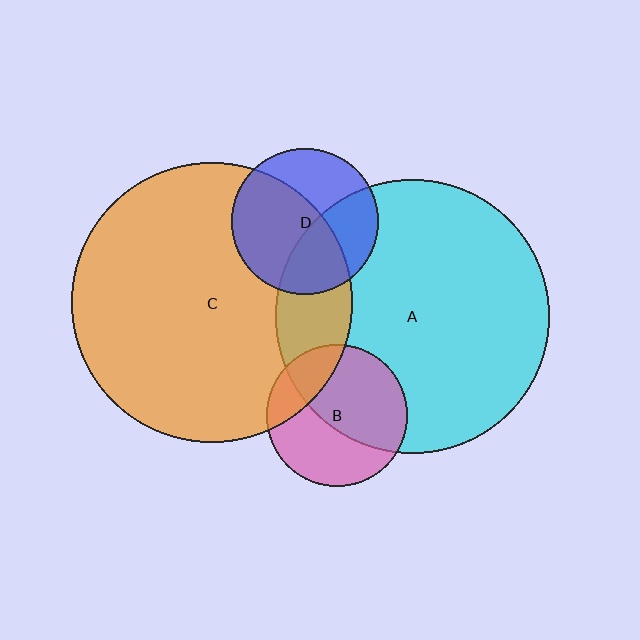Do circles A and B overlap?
Yes.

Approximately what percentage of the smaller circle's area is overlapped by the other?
Approximately 55%.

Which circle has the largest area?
Circle C (orange).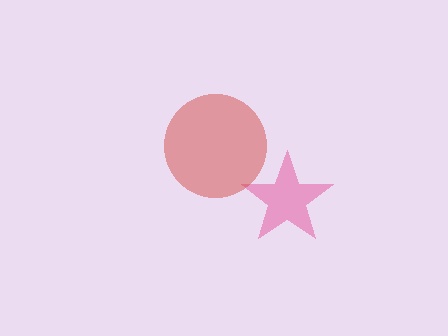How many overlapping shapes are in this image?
There are 2 overlapping shapes in the image.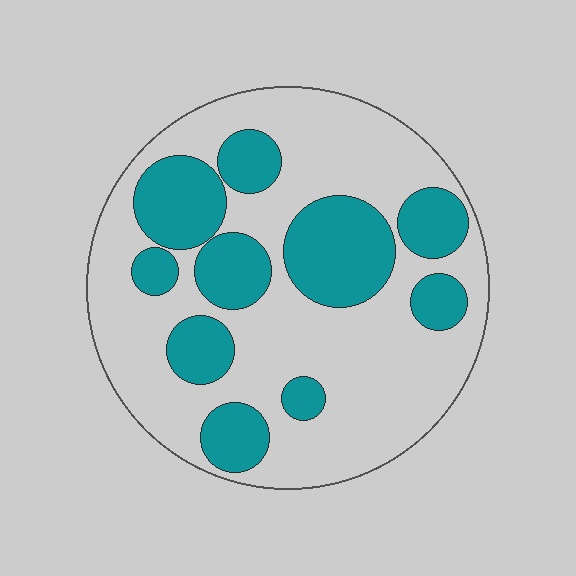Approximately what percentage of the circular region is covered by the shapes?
Approximately 35%.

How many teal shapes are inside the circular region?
10.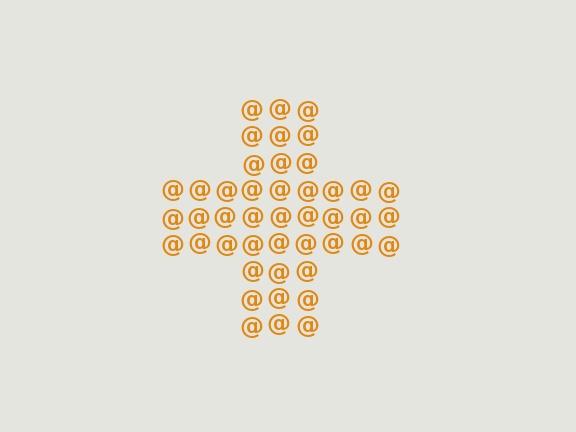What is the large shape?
The large shape is a cross.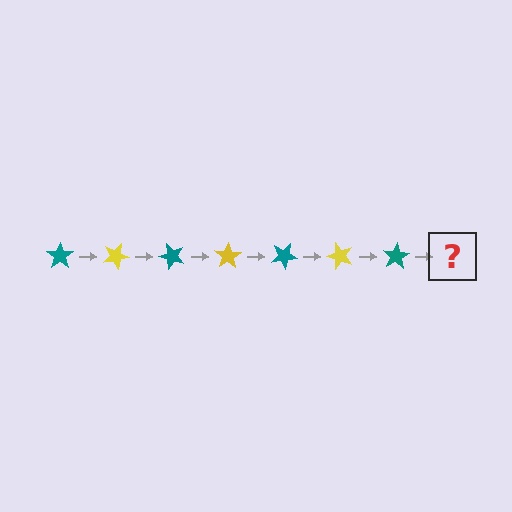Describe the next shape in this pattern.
It should be a yellow star, rotated 175 degrees from the start.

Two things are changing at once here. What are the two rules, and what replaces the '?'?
The two rules are that it rotates 25 degrees each step and the color cycles through teal and yellow. The '?' should be a yellow star, rotated 175 degrees from the start.